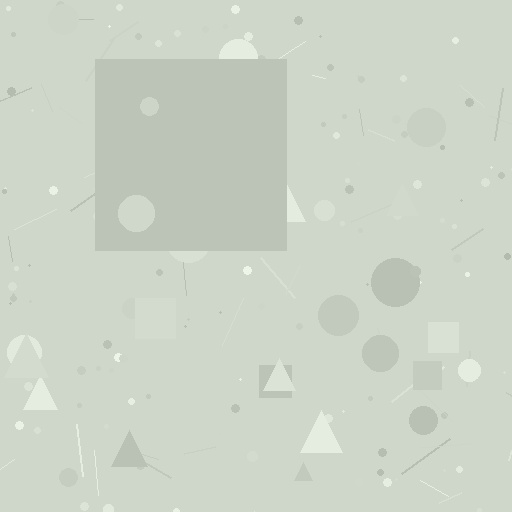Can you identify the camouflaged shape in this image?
The camouflaged shape is a square.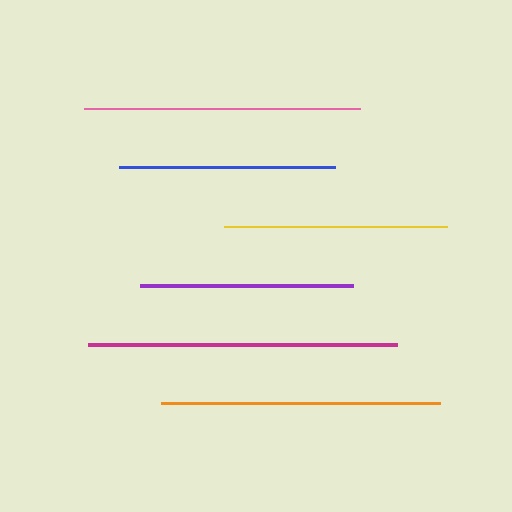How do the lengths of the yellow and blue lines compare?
The yellow and blue lines are approximately the same length.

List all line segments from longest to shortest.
From longest to shortest: magenta, orange, pink, yellow, blue, purple.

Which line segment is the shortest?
The purple line is the shortest at approximately 213 pixels.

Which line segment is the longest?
The magenta line is the longest at approximately 309 pixels.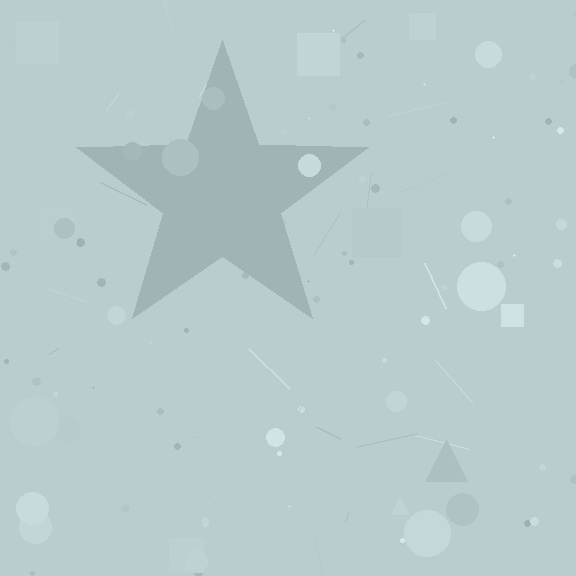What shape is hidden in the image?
A star is hidden in the image.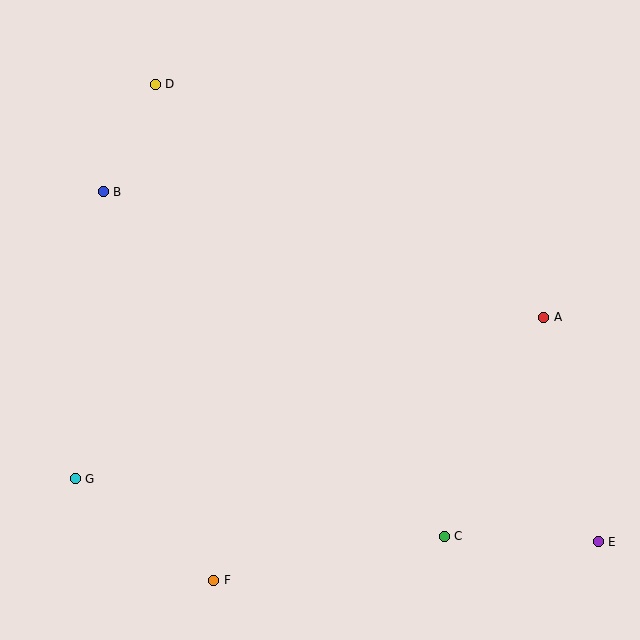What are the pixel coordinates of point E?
Point E is at (598, 542).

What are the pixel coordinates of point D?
Point D is at (155, 84).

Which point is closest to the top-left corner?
Point D is closest to the top-left corner.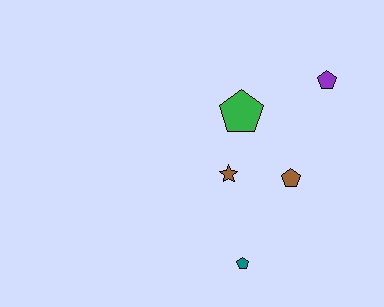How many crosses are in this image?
There are no crosses.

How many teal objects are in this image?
There is 1 teal object.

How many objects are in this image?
There are 5 objects.